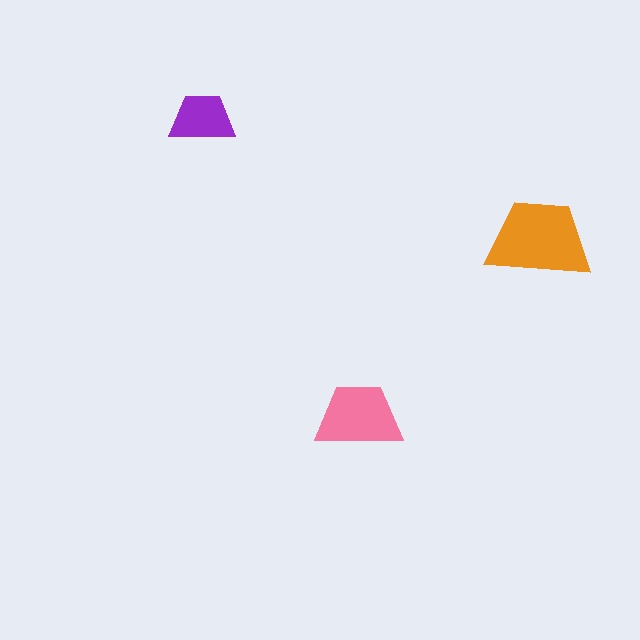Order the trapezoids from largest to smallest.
the orange one, the pink one, the purple one.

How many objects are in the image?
There are 3 objects in the image.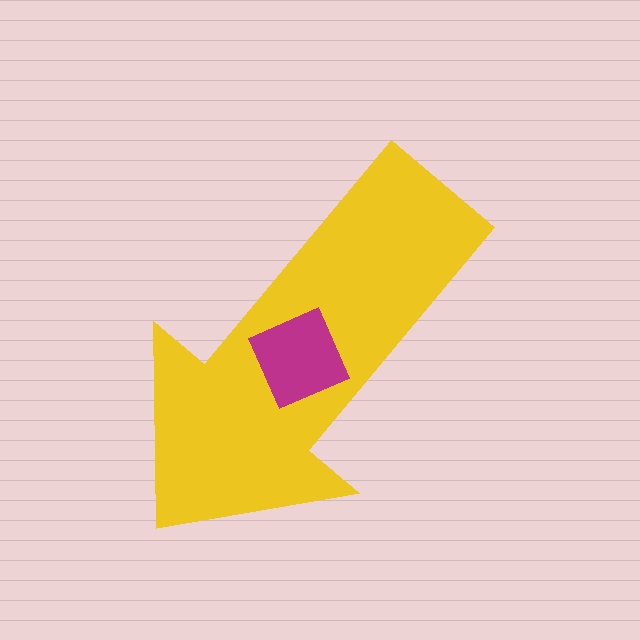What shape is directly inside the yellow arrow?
The magenta diamond.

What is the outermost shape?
The yellow arrow.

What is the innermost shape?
The magenta diamond.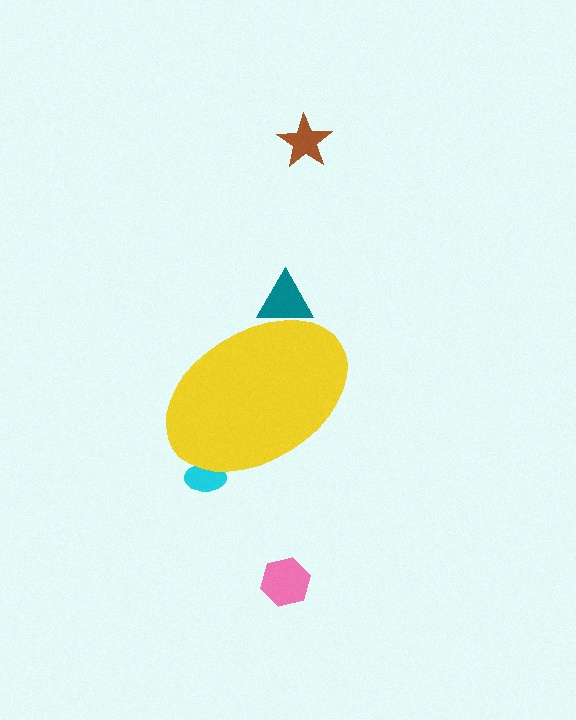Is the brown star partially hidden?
No, the brown star is fully visible.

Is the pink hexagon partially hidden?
No, the pink hexagon is fully visible.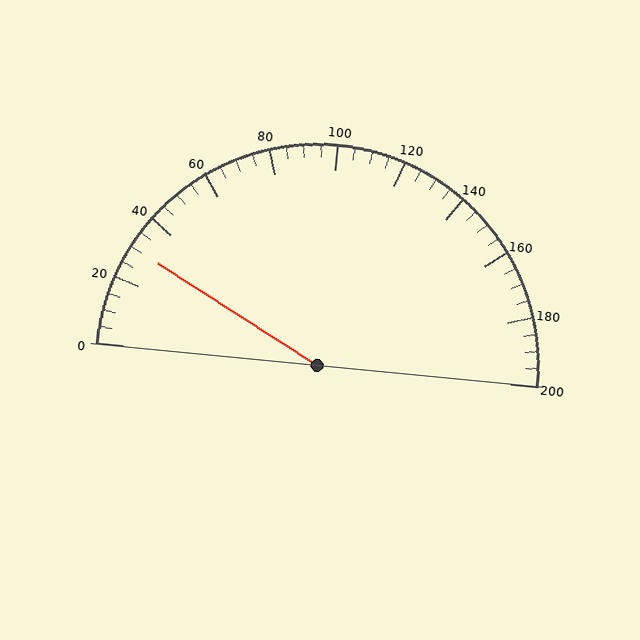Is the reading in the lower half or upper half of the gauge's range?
The reading is in the lower half of the range (0 to 200).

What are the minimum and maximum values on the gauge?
The gauge ranges from 0 to 200.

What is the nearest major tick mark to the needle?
The nearest major tick mark is 40.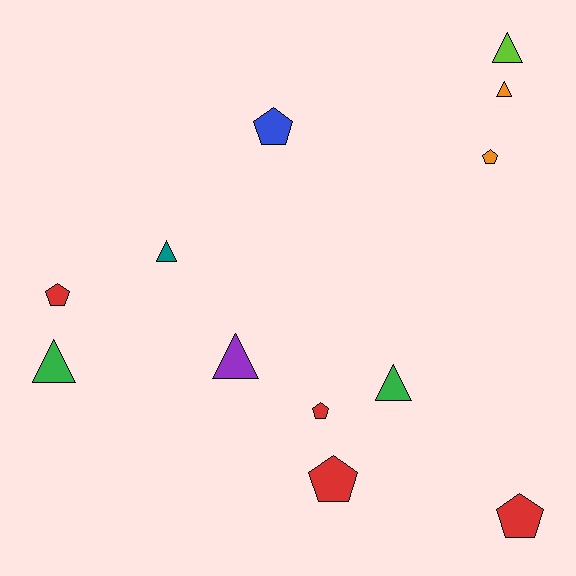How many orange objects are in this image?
There are 2 orange objects.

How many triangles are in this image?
There are 6 triangles.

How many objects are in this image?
There are 12 objects.